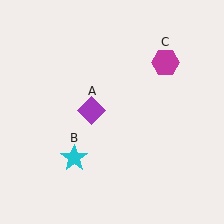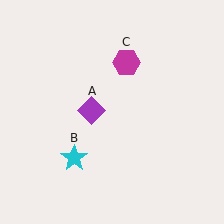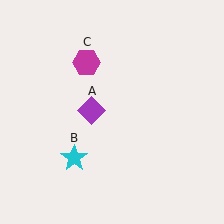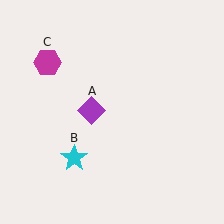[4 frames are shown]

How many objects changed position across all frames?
1 object changed position: magenta hexagon (object C).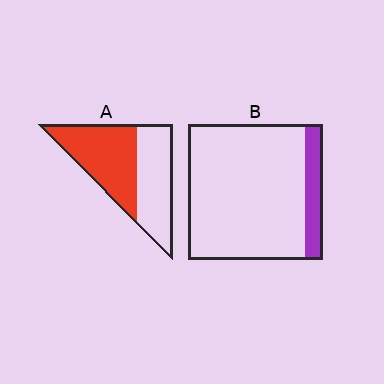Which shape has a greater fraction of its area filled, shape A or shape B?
Shape A.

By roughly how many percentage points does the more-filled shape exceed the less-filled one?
By roughly 40 percentage points (A over B).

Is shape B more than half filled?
No.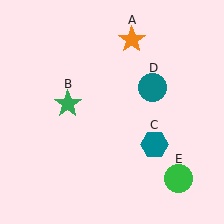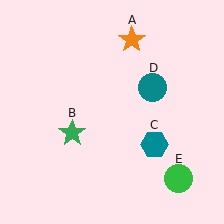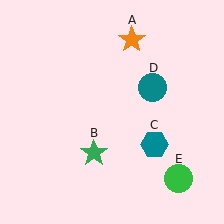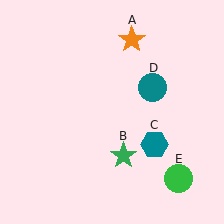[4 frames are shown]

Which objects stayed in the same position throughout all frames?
Orange star (object A) and teal hexagon (object C) and teal circle (object D) and green circle (object E) remained stationary.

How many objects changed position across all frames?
1 object changed position: green star (object B).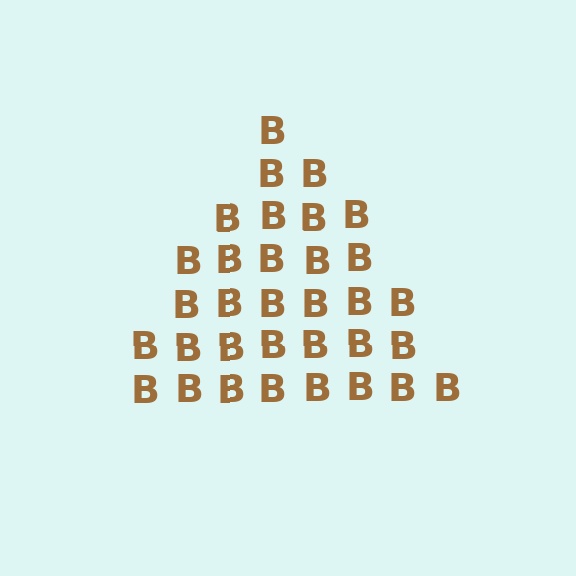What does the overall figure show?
The overall figure shows a triangle.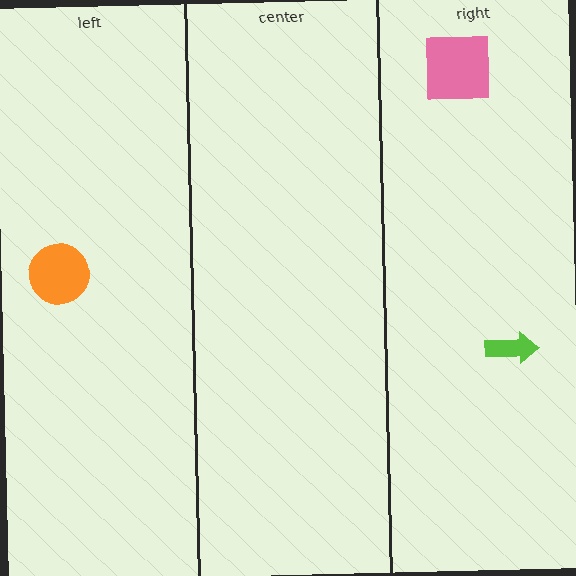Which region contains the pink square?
The right region.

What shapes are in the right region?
The lime arrow, the pink square.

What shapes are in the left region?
The orange circle.